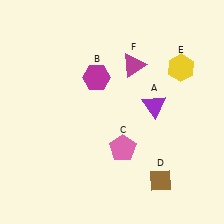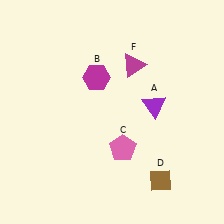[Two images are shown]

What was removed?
The yellow hexagon (E) was removed in Image 2.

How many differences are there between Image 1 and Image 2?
There is 1 difference between the two images.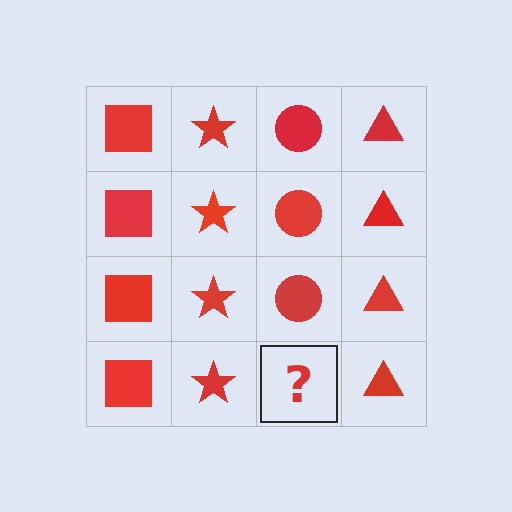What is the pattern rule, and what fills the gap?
The rule is that each column has a consistent shape. The gap should be filled with a red circle.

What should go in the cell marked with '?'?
The missing cell should contain a red circle.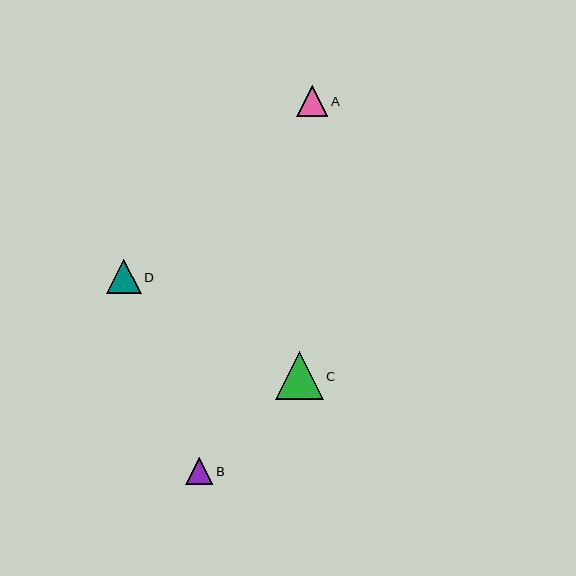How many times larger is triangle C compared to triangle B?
Triangle C is approximately 1.8 times the size of triangle B.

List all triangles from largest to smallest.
From largest to smallest: C, D, A, B.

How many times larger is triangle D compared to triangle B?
Triangle D is approximately 1.3 times the size of triangle B.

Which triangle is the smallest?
Triangle B is the smallest with a size of approximately 27 pixels.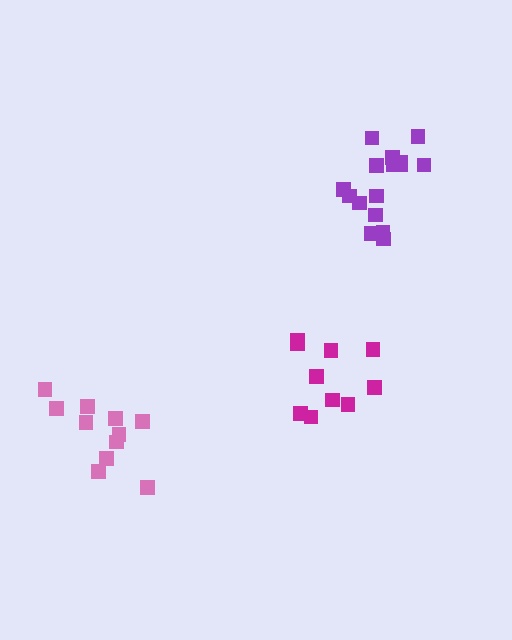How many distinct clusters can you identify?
There are 3 distinct clusters.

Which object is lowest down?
The pink cluster is bottommost.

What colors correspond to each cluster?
The clusters are colored: magenta, pink, purple.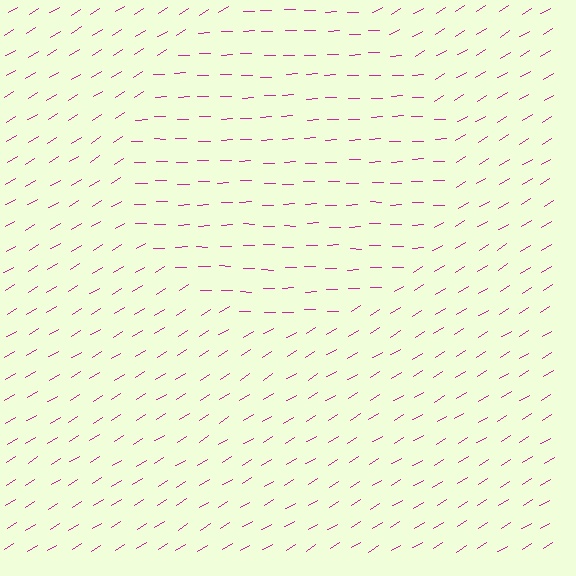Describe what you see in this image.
The image is filled with small magenta line segments. A circle region in the image has lines oriented differently from the surrounding lines, creating a visible texture boundary.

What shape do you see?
I see a circle.